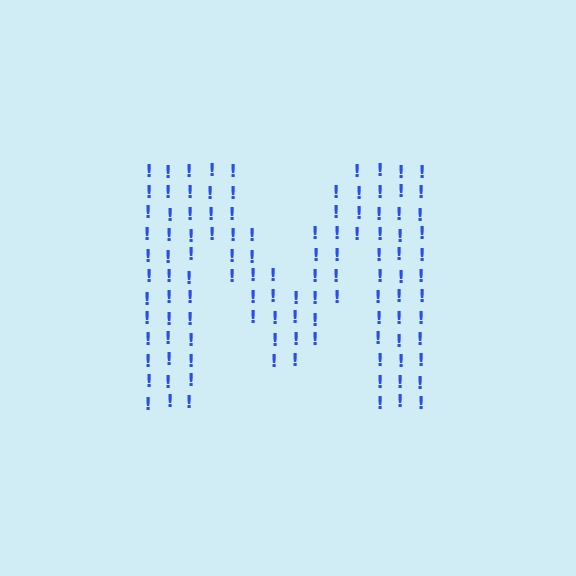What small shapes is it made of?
It is made of small exclamation marks.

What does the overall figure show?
The overall figure shows the letter M.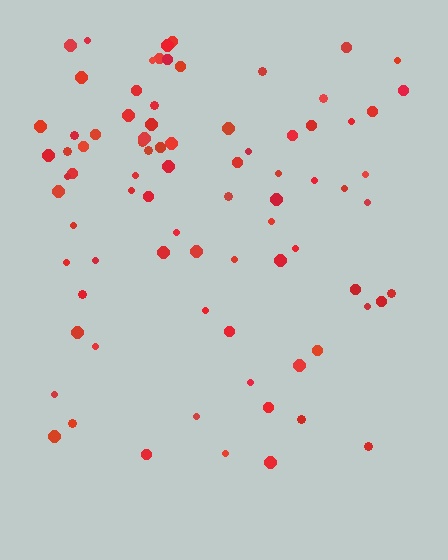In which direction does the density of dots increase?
From bottom to top, with the top side densest.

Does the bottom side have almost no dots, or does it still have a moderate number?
Still a moderate number, just noticeably fewer than the top.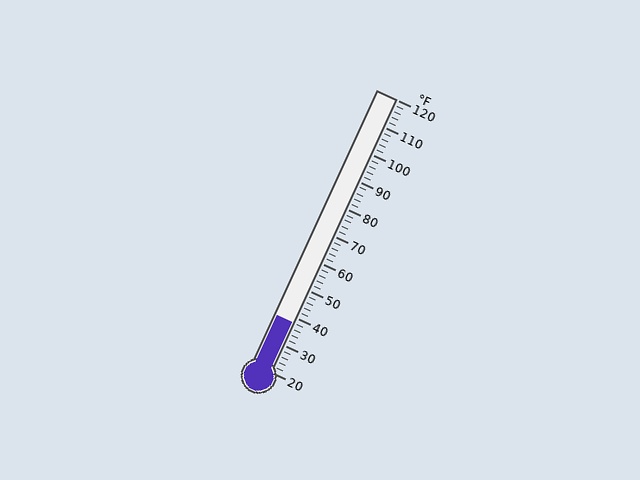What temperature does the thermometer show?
The thermometer shows approximately 38°F.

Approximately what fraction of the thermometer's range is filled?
The thermometer is filled to approximately 20% of its range.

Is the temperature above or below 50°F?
The temperature is below 50°F.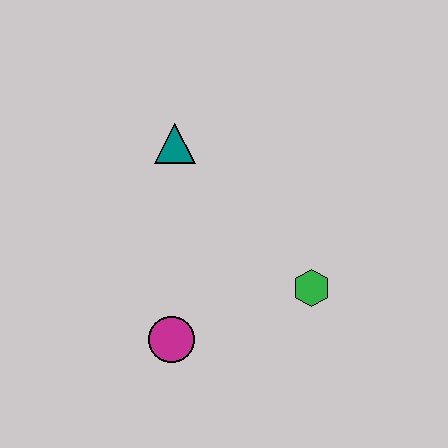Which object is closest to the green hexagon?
The magenta circle is closest to the green hexagon.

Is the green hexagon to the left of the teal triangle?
No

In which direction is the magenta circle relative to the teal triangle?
The magenta circle is below the teal triangle.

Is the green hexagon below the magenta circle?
No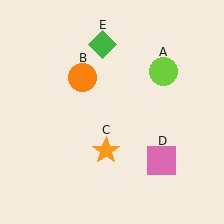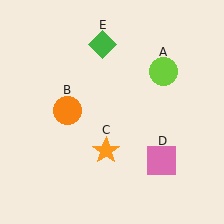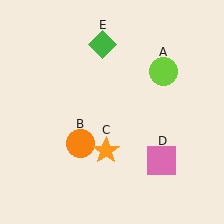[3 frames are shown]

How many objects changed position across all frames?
1 object changed position: orange circle (object B).